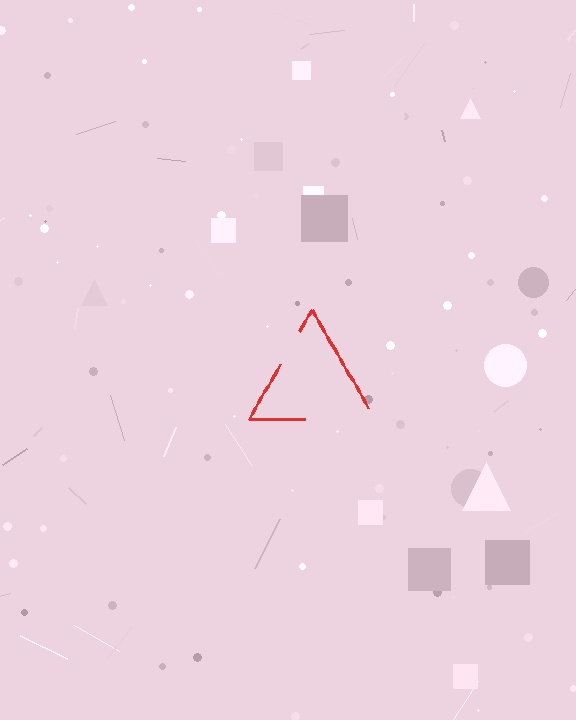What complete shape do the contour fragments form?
The contour fragments form a triangle.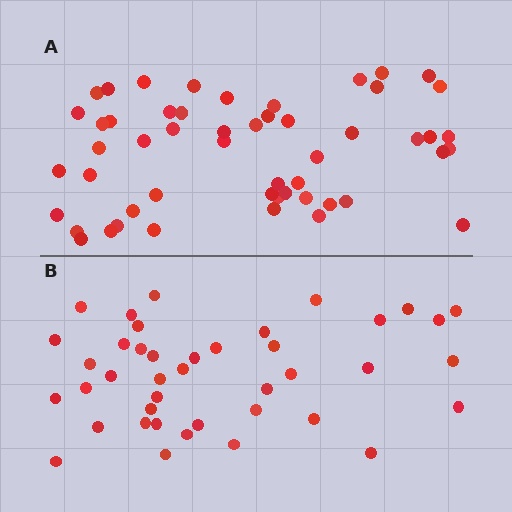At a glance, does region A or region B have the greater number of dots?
Region A (the top region) has more dots.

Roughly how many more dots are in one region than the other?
Region A has roughly 12 or so more dots than region B.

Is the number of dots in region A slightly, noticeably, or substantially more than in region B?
Region A has noticeably more, but not dramatically so. The ratio is roughly 1.3 to 1.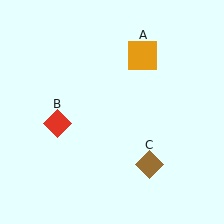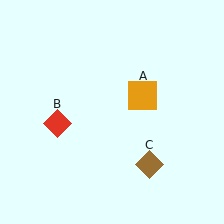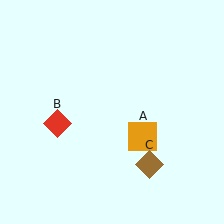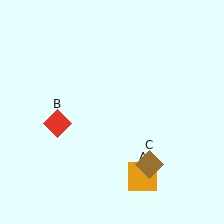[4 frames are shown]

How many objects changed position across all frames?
1 object changed position: orange square (object A).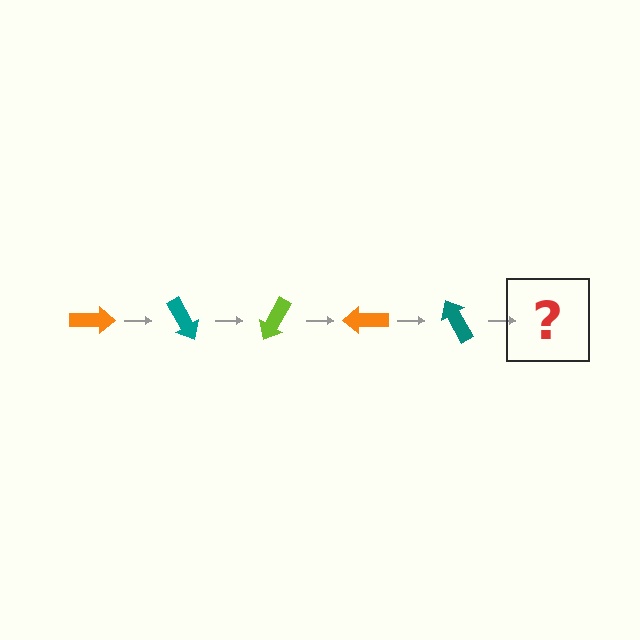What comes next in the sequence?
The next element should be a lime arrow, rotated 300 degrees from the start.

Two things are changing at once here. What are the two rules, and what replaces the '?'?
The two rules are that it rotates 60 degrees each step and the color cycles through orange, teal, and lime. The '?' should be a lime arrow, rotated 300 degrees from the start.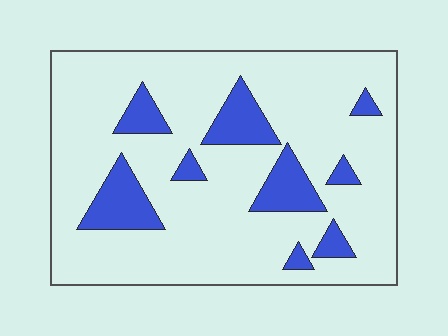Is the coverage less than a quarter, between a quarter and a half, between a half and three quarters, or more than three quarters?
Less than a quarter.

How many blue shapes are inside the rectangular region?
9.